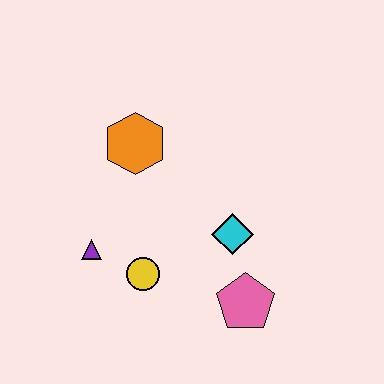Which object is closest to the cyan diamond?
The pink pentagon is closest to the cyan diamond.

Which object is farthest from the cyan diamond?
The purple triangle is farthest from the cyan diamond.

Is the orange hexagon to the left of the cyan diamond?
Yes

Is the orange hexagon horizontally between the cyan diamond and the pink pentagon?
No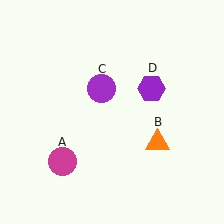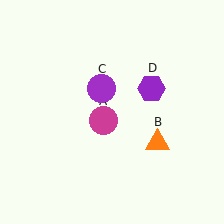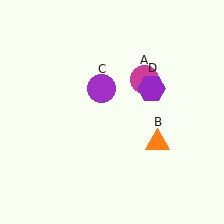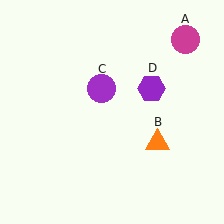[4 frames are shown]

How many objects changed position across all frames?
1 object changed position: magenta circle (object A).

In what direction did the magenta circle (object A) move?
The magenta circle (object A) moved up and to the right.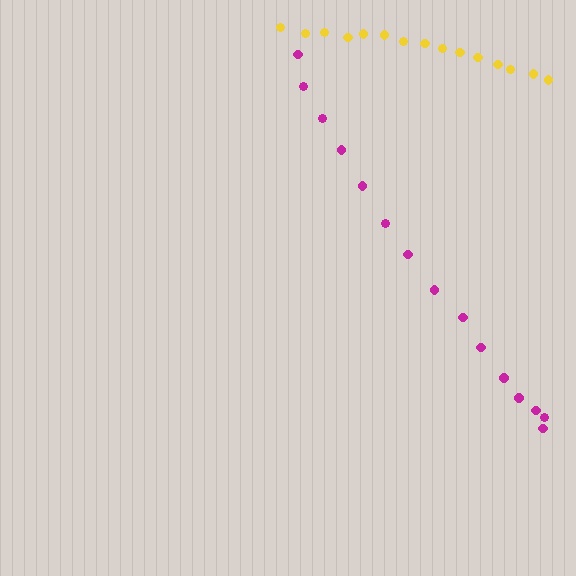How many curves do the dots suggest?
There are 2 distinct paths.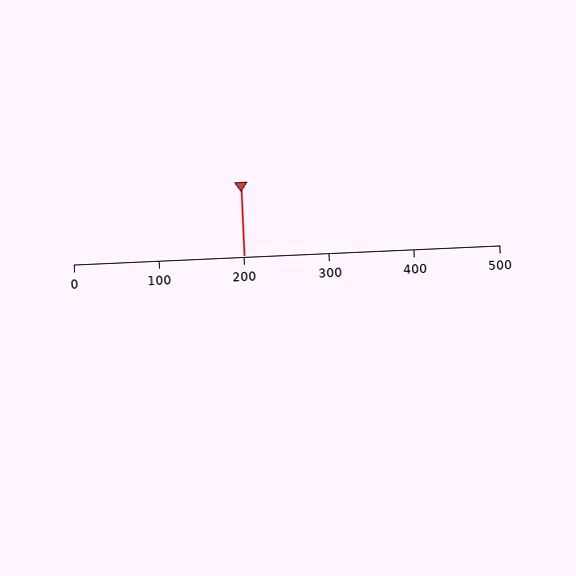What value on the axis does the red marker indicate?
The marker indicates approximately 200.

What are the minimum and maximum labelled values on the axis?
The axis runs from 0 to 500.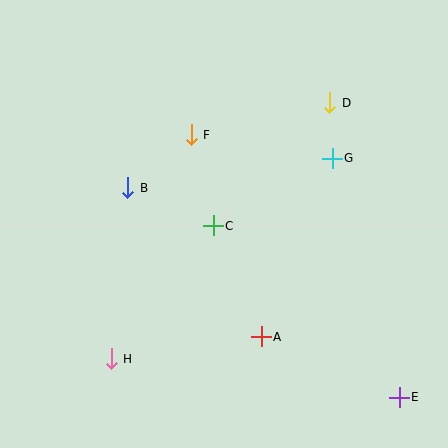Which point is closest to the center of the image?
Point C at (213, 226) is closest to the center.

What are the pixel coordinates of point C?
Point C is at (213, 226).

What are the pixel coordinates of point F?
Point F is at (191, 135).